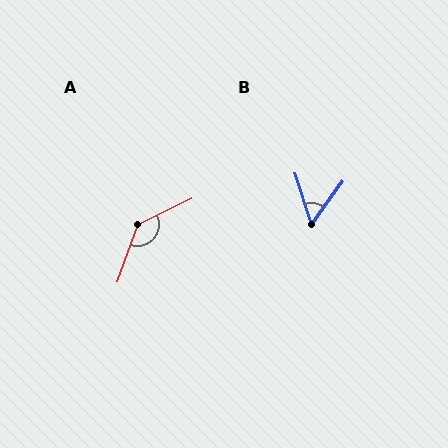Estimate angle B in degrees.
Approximately 54 degrees.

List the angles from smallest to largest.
B (54°), A (135°).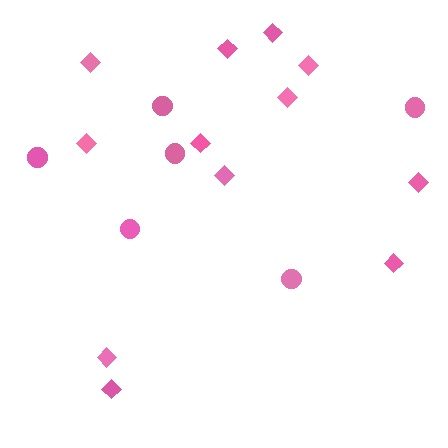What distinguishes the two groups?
There are 2 groups: one group of diamonds (12) and one group of circles (6).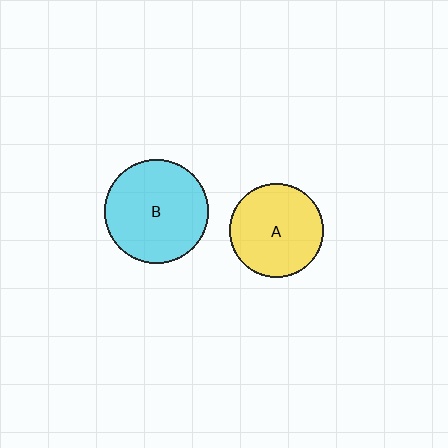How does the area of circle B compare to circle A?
Approximately 1.2 times.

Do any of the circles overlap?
No, none of the circles overlap.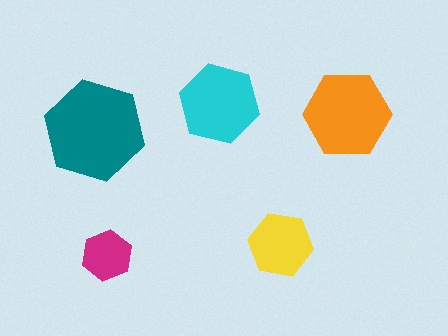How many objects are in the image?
There are 5 objects in the image.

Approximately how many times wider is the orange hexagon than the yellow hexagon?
About 1.5 times wider.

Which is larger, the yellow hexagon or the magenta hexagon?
The yellow one.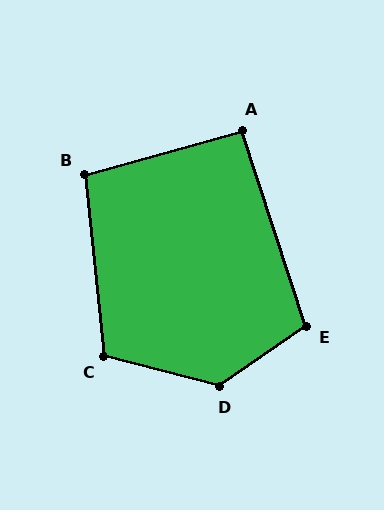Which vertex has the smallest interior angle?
A, at approximately 92 degrees.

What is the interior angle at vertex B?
Approximately 99 degrees (obtuse).